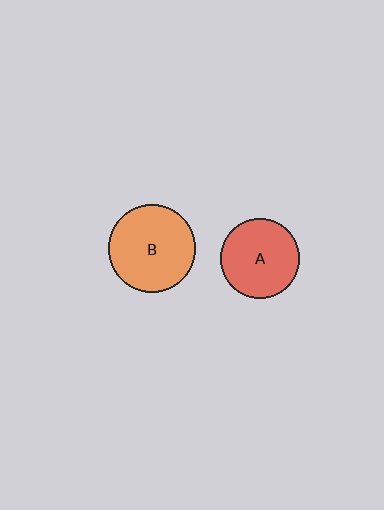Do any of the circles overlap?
No, none of the circles overlap.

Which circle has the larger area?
Circle B (orange).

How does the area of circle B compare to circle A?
Approximately 1.2 times.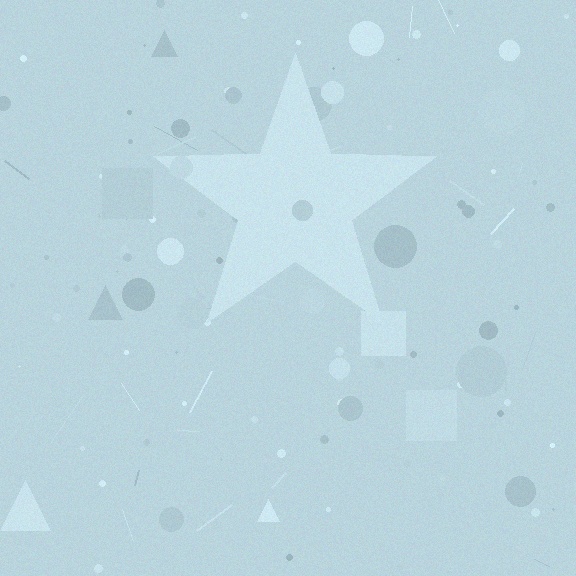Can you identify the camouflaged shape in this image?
The camouflaged shape is a star.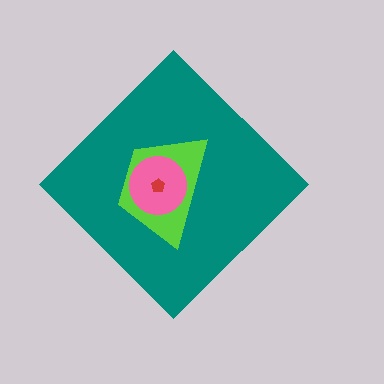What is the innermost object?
The red pentagon.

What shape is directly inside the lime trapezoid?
The pink circle.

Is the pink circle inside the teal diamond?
Yes.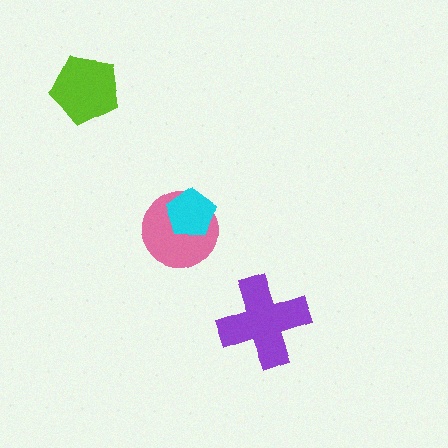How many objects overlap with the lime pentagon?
0 objects overlap with the lime pentagon.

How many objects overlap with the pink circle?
1 object overlaps with the pink circle.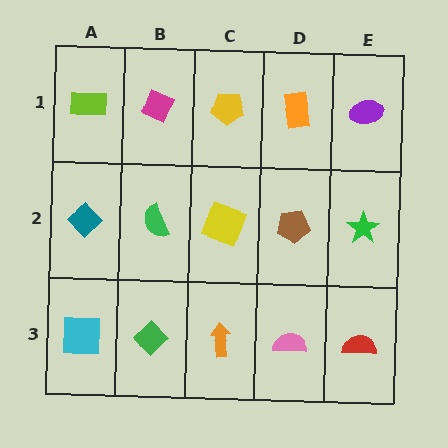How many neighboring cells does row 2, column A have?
3.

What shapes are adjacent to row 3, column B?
A green semicircle (row 2, column B), a cyan square (row 3, column A), an orange arrow (row 3, column C).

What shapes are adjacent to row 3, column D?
A brown pentagon (row 2, column D), an orange arrow (row 3, column C), a red semicircle (row 3, column E).